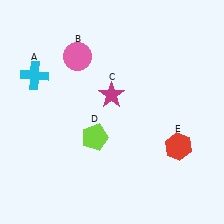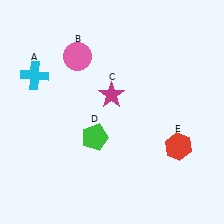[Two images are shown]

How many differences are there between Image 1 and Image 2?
There is 1 difference between the two images.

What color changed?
The pentagon (D) changed from lime in Image 1 to green in Image 2.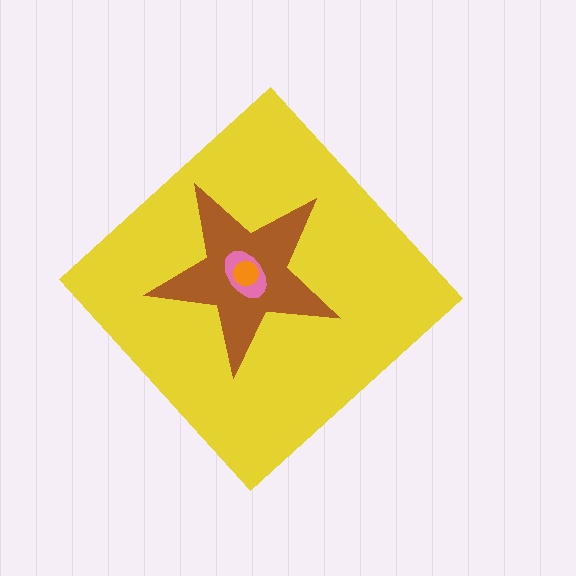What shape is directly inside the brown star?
The pink ellipse.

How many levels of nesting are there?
4.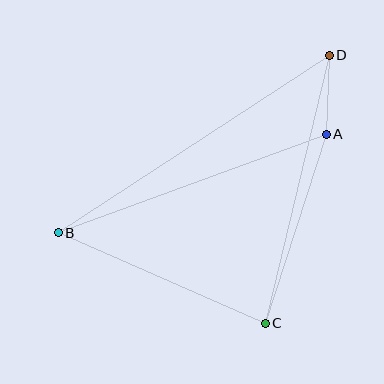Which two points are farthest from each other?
Points B and D are farthest from each other.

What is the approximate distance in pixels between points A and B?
The distance between A and B is approximately 286 pixels.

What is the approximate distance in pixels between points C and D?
The distance between C and D is approximately 276 pixels.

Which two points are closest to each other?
Points A and D are closest to each other.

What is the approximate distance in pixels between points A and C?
The distance between A and C is approximately 199 pixels.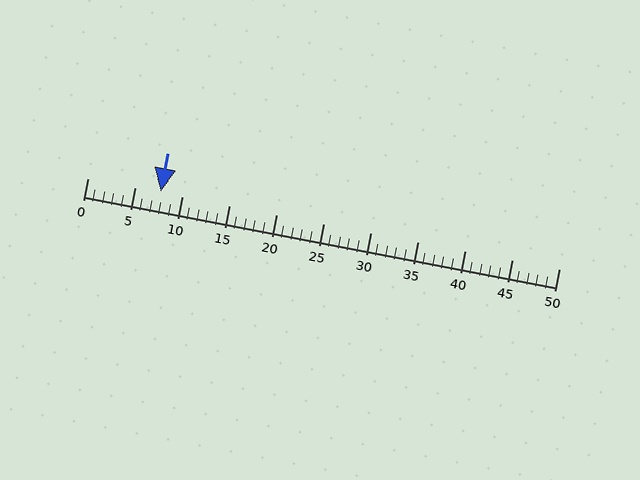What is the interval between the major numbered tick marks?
The major tick marks are spaced 5 units apart.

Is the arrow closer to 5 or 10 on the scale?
The arrow is closer to 10.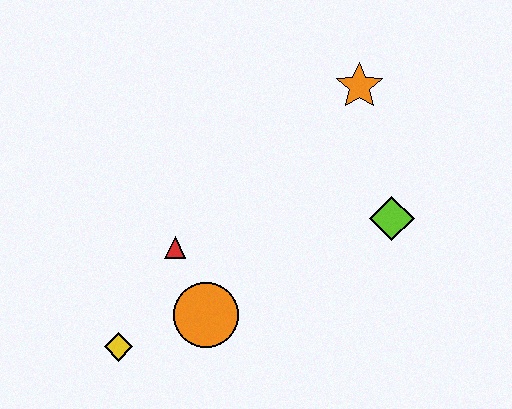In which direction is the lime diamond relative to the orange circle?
The lime diamond is to the right of the orange circle.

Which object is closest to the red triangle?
The orange circle is closest to the red triangle.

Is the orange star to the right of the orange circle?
Yes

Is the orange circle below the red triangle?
Yes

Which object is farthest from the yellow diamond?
The orange star is farthest from the yellow diamond.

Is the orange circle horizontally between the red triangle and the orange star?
Yes